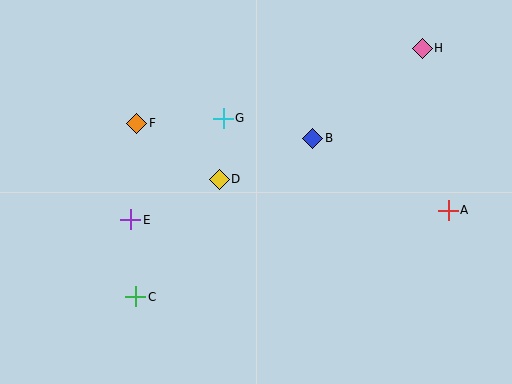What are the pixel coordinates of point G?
Point G is at (223, 118).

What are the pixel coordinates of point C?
Point C is at (136, 297).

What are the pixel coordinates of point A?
Point A is at (448, 210).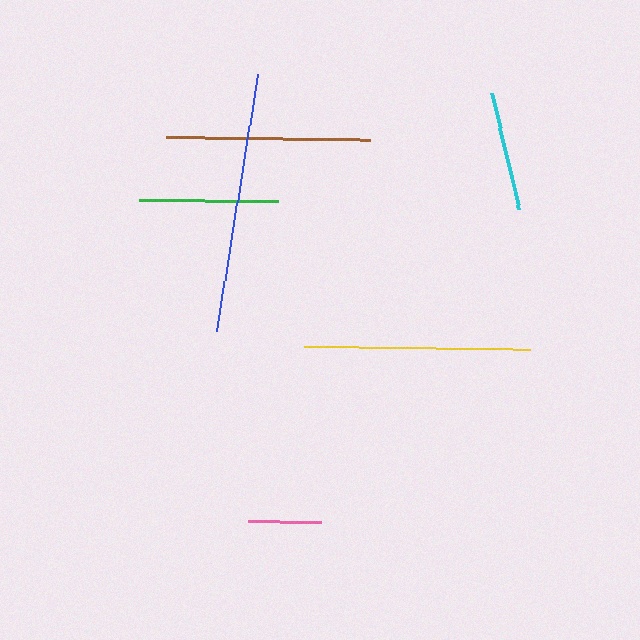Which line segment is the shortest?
The pink line is the shortest at approximately 72 pixels.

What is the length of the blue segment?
The blue segment is approximately 260 pixels long.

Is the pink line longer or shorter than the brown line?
The brown line is longer than the pink line.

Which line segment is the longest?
The blue line is the longest at approximately 260 pixels.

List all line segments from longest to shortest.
From longest to shortest: blue, yellow, brown, green, cyan, pink.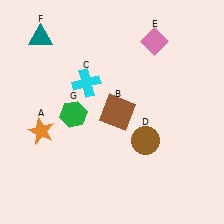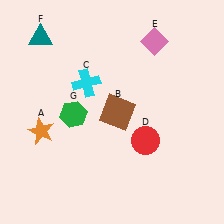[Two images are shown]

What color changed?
The circle (D) changed from brown in Image 1 to red in Image 2.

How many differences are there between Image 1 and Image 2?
There is 1 difference between the two images.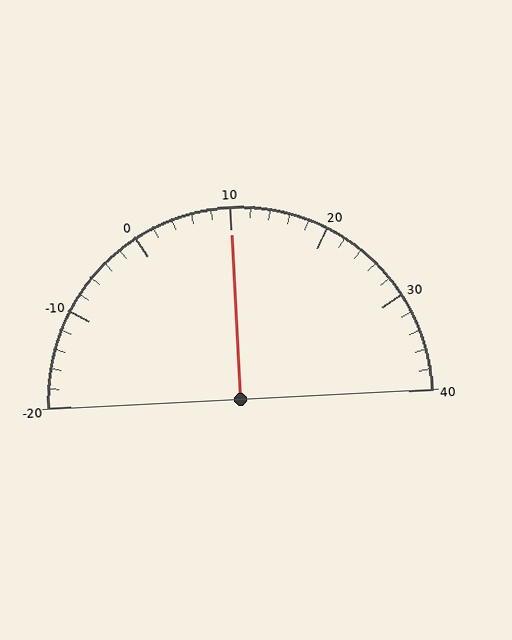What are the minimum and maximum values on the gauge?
The gauge ranges from -20 to 40.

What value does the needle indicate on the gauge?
The needle indicates approximately 10.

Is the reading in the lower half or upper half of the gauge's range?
The reading is in the upper half of the range (-20 to 40).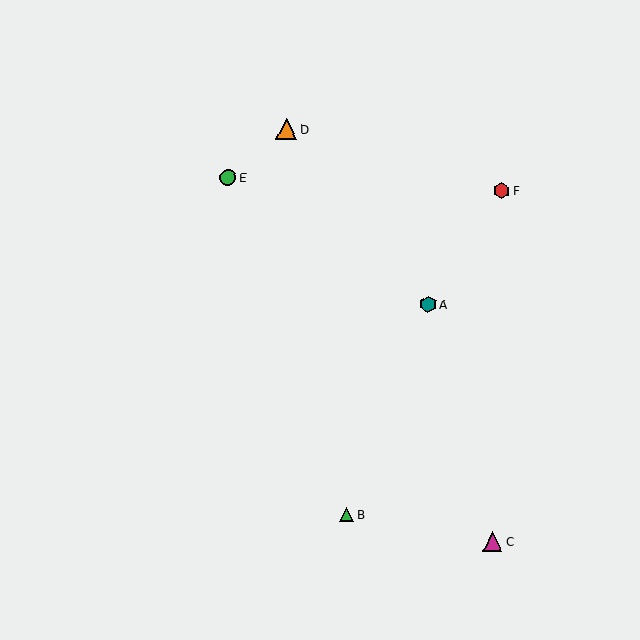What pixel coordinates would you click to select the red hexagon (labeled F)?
Click at (502, 191) to select the red hexagon F.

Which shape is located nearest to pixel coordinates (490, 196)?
The red hexagon (labeled F) at (502, 191) is nearest to that location.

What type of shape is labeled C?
Shape C is a magenta triangle.